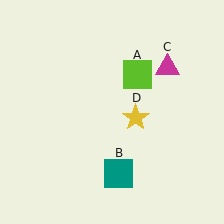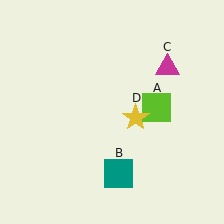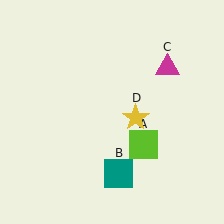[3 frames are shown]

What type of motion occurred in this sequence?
The lime square (object A) rotated clockwise around the center of the scene.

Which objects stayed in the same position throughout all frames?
Teal square (object B) and magenta triangle (object C) and yellow star (object D) remained stationary.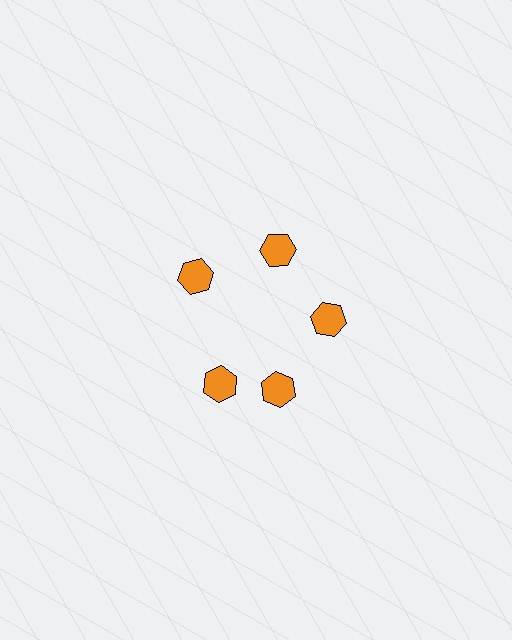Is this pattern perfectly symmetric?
No. The 5 orange hexagons are arranged in a ring, but one element near the 8 o'clock position is rotated out of alignment along the ring, breaking the 5-fold rotational symmetry.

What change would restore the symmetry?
The symmetry would be restored by rotating it back into even spacing with its neighbors so that all 5 hexagons sit at equal angles and equal distance from the center.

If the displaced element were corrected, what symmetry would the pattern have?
It would have 5-fold rotational symmetry — the pattern would map onto itself every 72 degrees.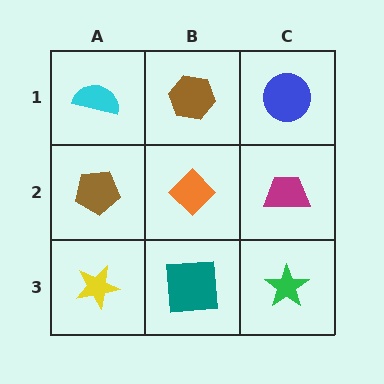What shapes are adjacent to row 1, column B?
An orange diamond (row 2, column B), a cyan semicircle (row 1, column A), a blue circle (row 1, column C).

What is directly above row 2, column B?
A brown hexagon.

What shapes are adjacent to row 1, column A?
A brown pentagon (row 2, column A), a brown hexagon (row 1, column B).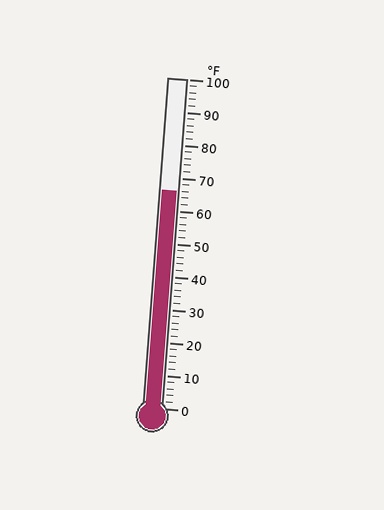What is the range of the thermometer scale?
The thermometer scale ranges from 0°F to 100°F.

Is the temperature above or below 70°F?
The temperature is below 70°F.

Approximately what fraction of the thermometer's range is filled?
The thermometer is filled to approximately 65% of its range.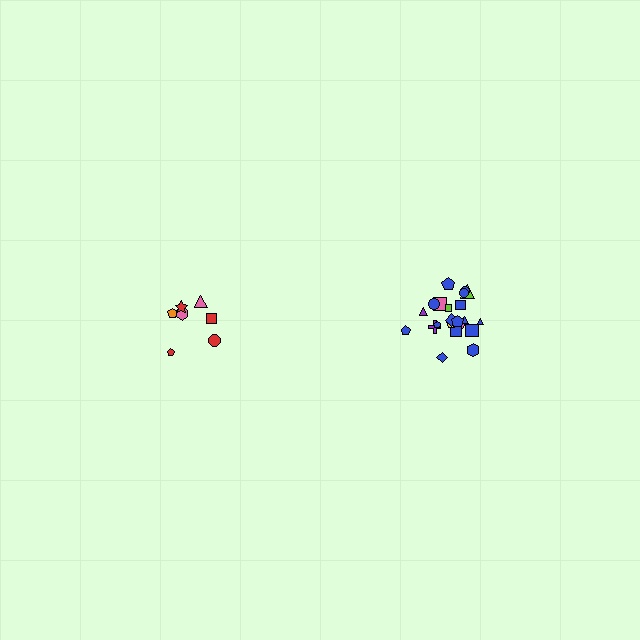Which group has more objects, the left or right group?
The right group.